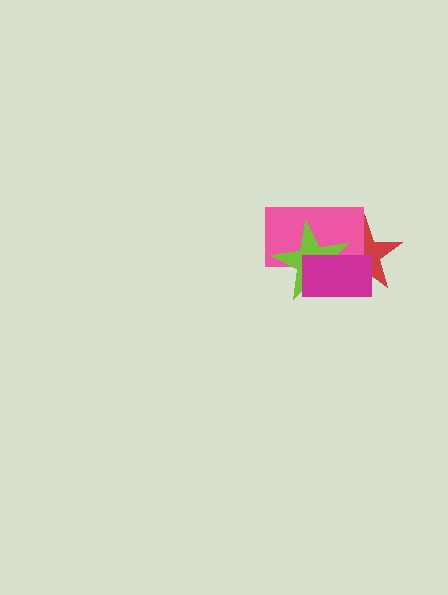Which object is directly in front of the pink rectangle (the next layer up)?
The lime star is directly in front of the pink rectangle.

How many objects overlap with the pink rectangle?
3 objects overlap with the pink rectangle.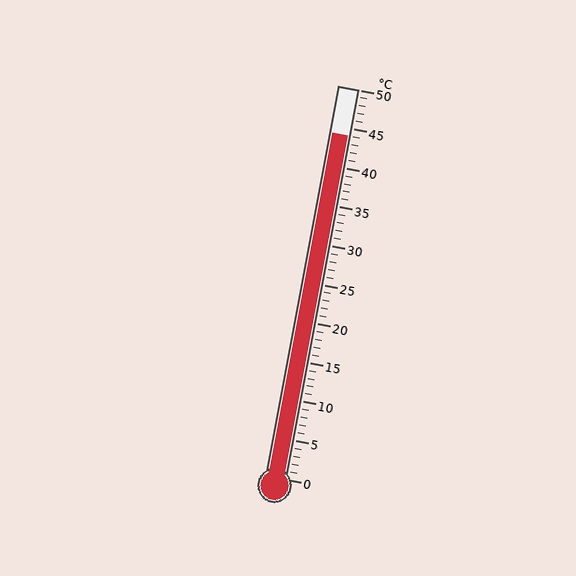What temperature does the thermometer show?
The thermometer shows approximately 44°C.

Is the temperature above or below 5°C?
The temperature is above 5°C.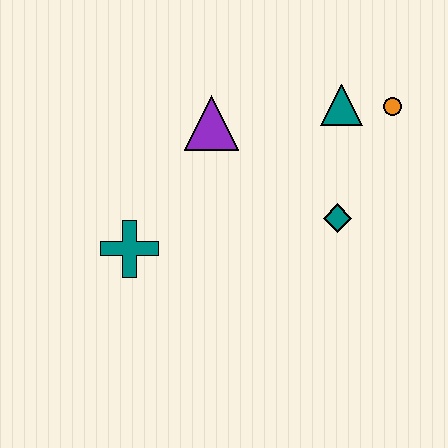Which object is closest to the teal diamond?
The teal triangle is closest to the teal diamond.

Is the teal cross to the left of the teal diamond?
Yes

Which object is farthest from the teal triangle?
The teal cross is farthest from the teal triangle.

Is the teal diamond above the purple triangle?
No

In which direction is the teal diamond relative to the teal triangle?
The teal diamond is below the teal triangle.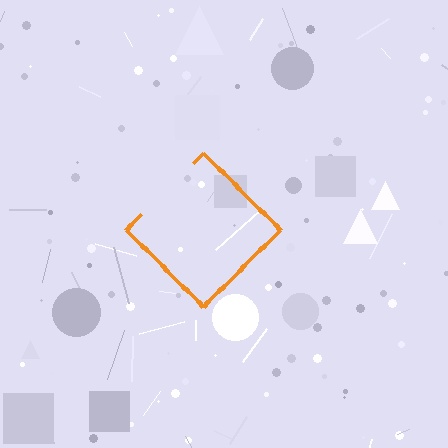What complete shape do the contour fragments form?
The contour fragments form a diamond.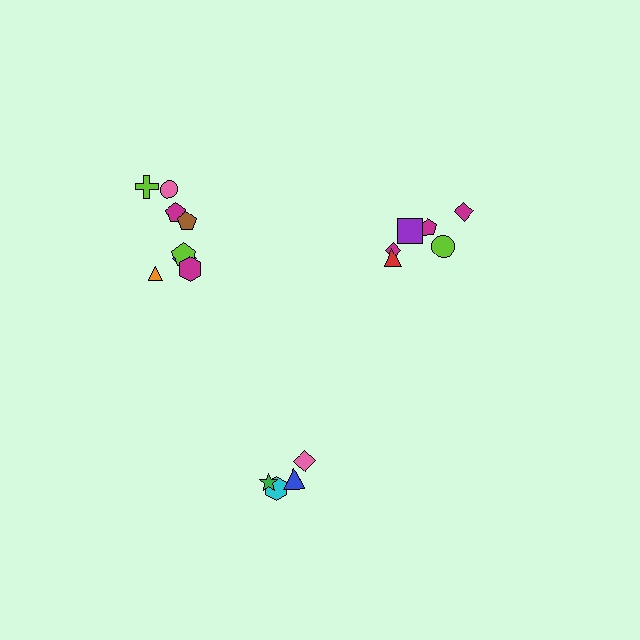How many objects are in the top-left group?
There are 8 objects.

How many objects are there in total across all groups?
There are 18 objects.